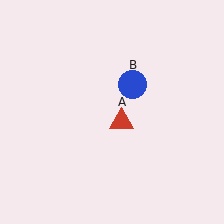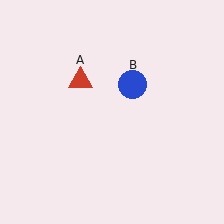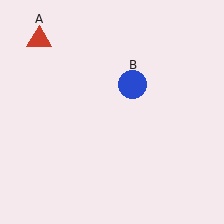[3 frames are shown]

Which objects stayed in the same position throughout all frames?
Blue circle (object B) remained stationary.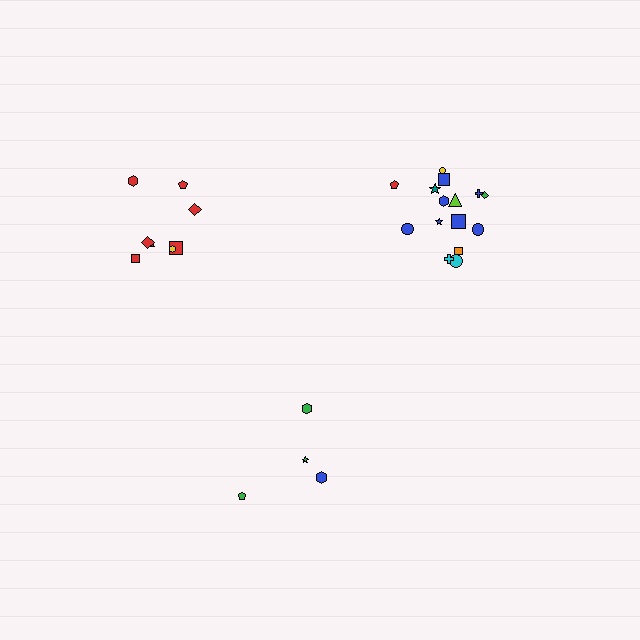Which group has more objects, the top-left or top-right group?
The top-right group.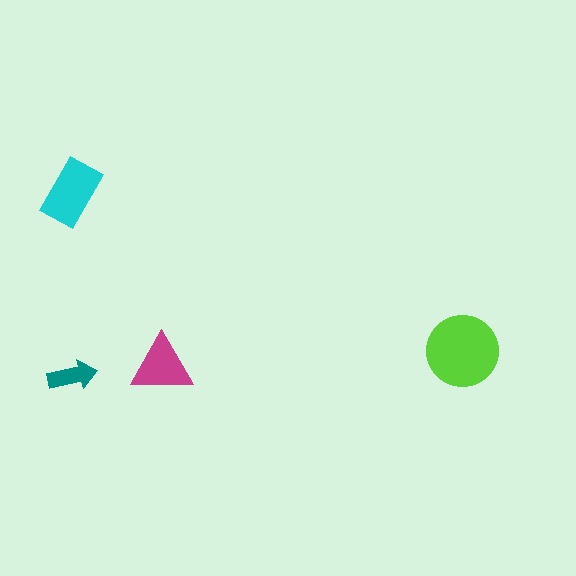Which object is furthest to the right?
The lime circle is rightmost.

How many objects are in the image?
There are 4 objects in the image.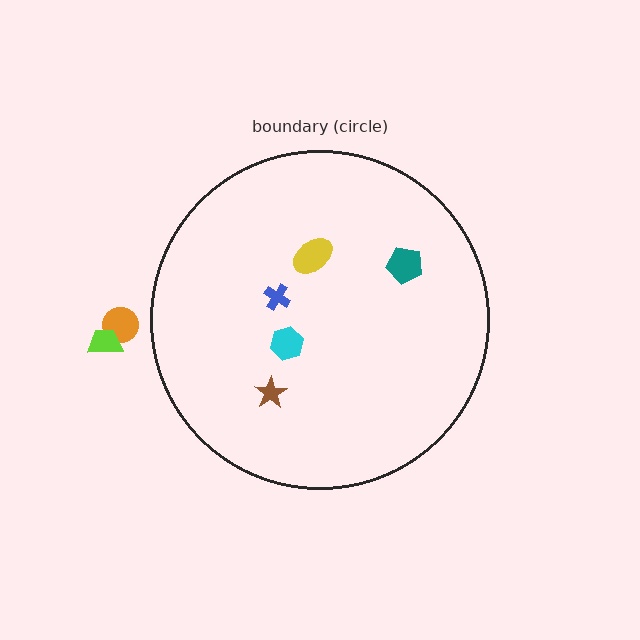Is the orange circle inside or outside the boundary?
Outside.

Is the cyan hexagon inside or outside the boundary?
Inside.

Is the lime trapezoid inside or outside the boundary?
Outside.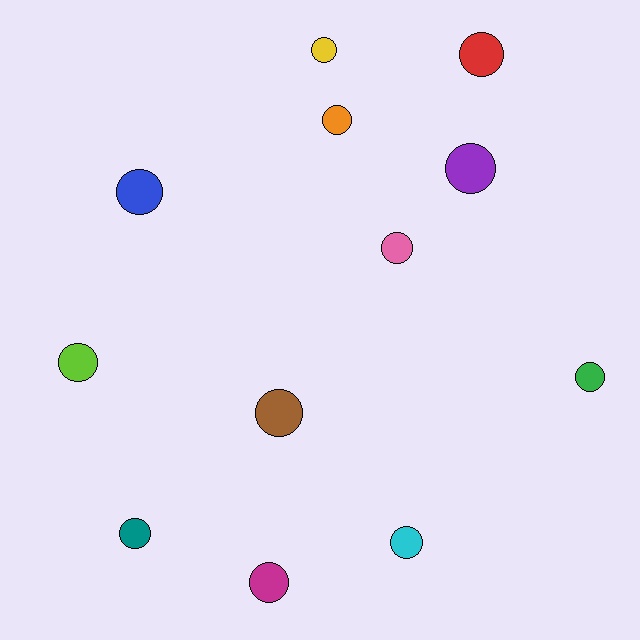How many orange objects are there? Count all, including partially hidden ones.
There is 1 orange object.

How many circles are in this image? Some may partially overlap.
There are 12 circles.